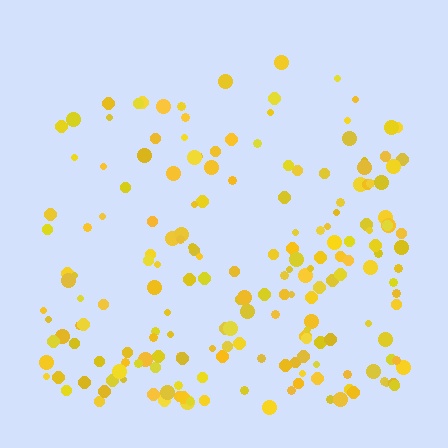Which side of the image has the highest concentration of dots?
The bottom.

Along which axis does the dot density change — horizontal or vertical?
Vertical.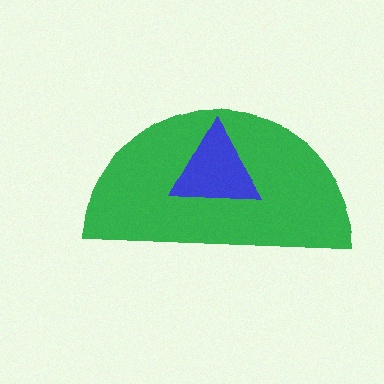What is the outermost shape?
The green semicircle.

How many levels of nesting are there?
2.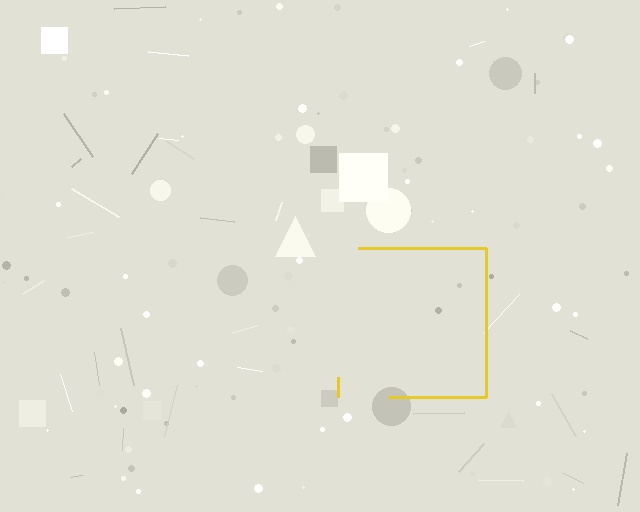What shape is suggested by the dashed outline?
The dashed outline suggests a square.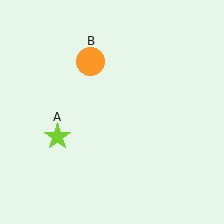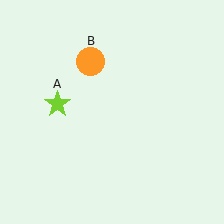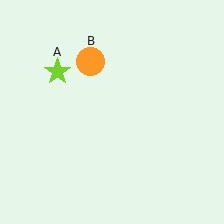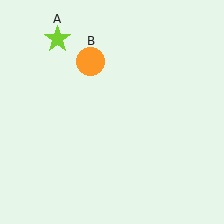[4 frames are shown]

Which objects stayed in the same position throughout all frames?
Orange circle (object B) remained stationary.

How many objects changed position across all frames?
1 object changed position: lime star (object A).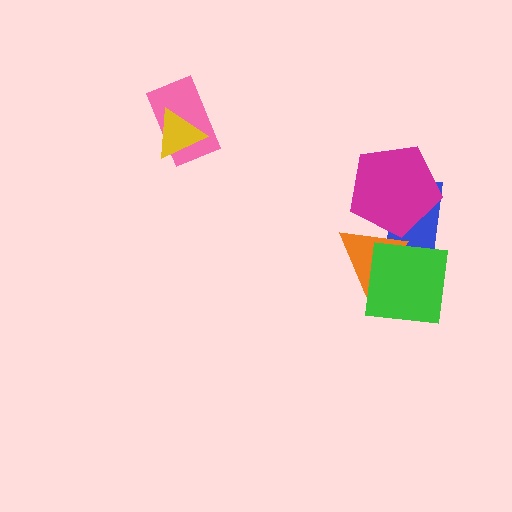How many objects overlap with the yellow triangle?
1 object overlaps with the yellow triangle.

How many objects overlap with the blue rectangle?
3 objects overlap with the blue rectangle.